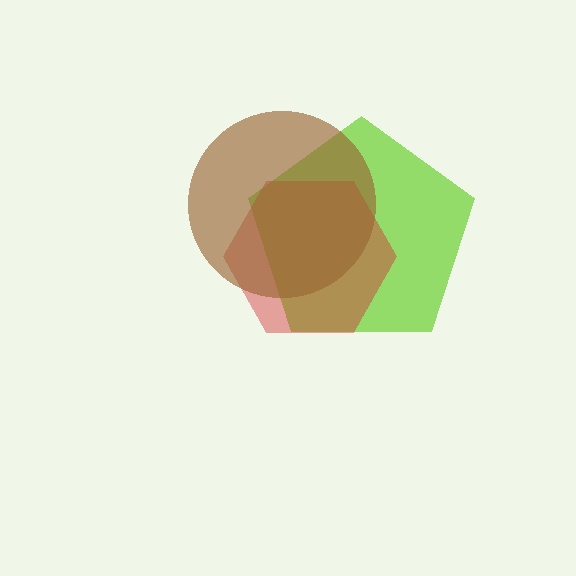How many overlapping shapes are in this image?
There are 3 overlapping shapes in the image.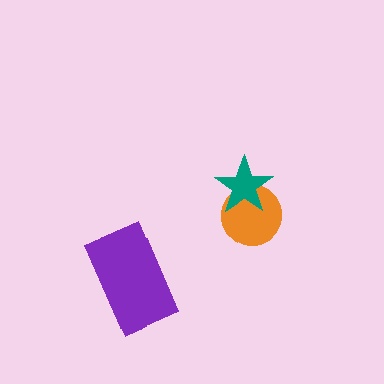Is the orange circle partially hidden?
Yes, it is partially covered by another shape.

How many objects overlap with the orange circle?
1 object overlaps with the orange circle.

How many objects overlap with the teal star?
1 object overlaps with the teal star.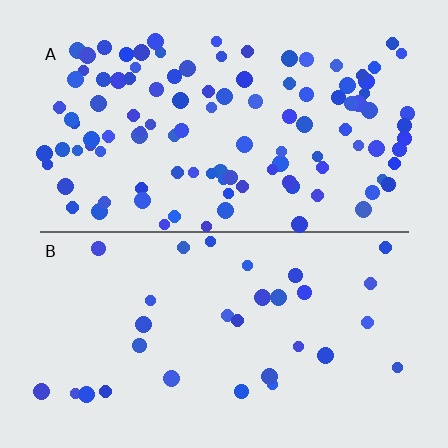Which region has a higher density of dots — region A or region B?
A (the top).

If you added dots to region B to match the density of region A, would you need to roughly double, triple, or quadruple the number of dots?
Approximately triple.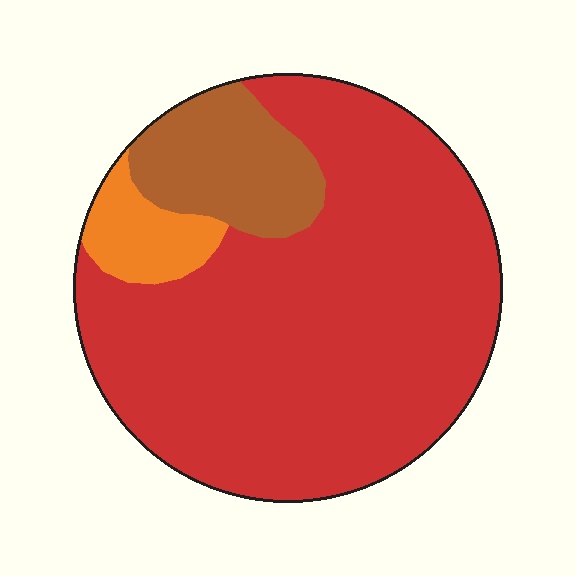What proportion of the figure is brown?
Brown takes up less than a sixth of the figure.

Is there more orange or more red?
Red.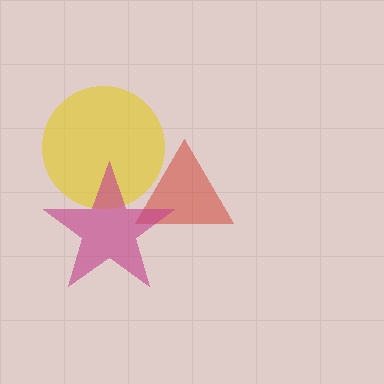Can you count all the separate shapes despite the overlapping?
Yes, there are 3 separate shapes.